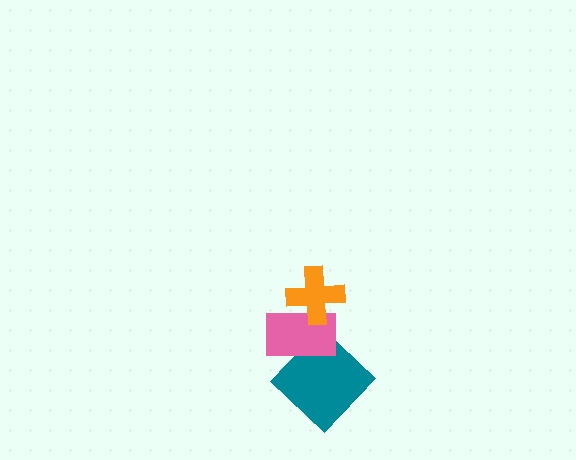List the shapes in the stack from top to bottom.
From top to bottom: the orange cross, the pink rectangle, the teal diamond.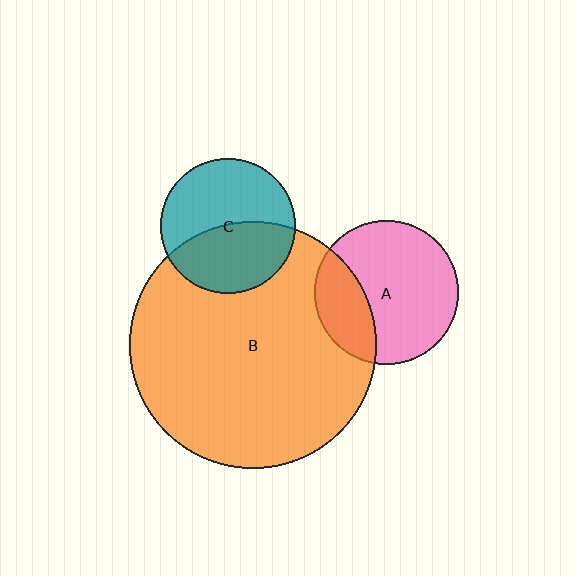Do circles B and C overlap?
Yes.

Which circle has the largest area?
Circle B (orange).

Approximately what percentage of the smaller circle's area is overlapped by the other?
Approximately 45%.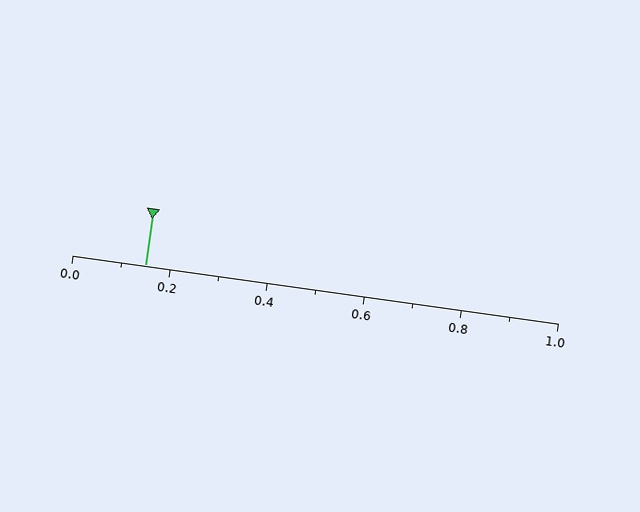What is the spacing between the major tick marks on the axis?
The major ticks are spaced 0.2 apart.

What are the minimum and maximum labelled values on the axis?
The axis runs from 0.0 to 1.0.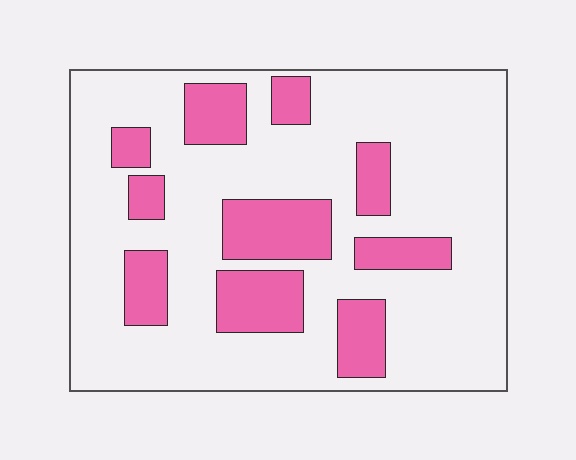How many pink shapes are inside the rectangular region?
10.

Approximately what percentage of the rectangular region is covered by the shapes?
Approximately 25%.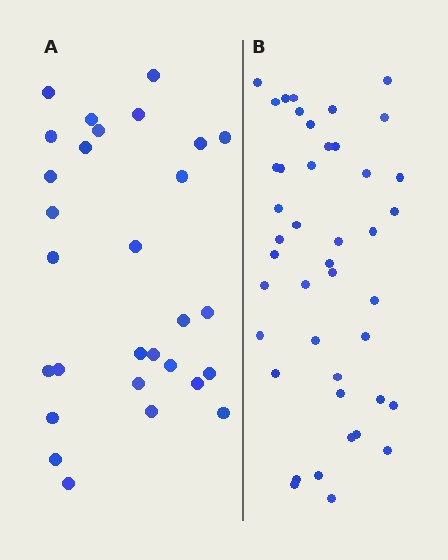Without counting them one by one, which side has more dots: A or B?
Region B (the right region) has more dots.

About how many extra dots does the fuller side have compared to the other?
Region B has approximately 15 more dots than region A.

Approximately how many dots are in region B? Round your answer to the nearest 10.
About 40 dots. (The exact count is 43, which rounds to 40.)